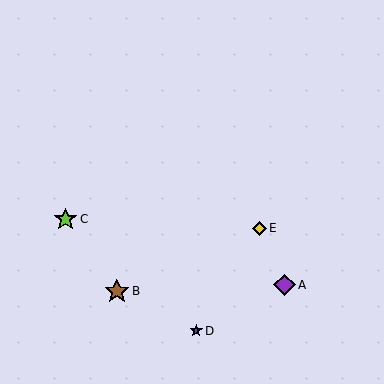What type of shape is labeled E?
Shape E is a yellow diamond.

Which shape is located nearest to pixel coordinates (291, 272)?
The purple diamond (labeled A) at (284, 285) is nearest to that location.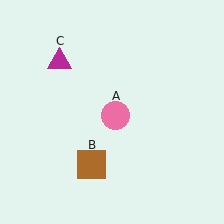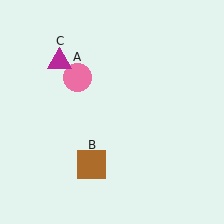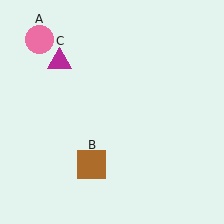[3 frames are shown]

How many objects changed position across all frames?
1 object changed position: pink circle (object A).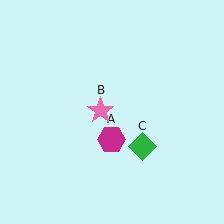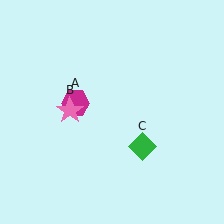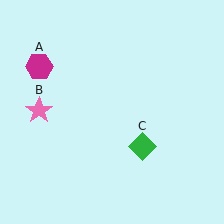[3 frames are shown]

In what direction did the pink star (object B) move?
The pink star (object B) moved left.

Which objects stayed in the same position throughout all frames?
Green diamond (object C) remained stationary.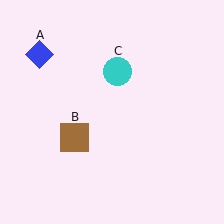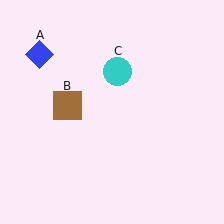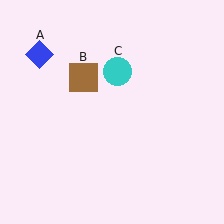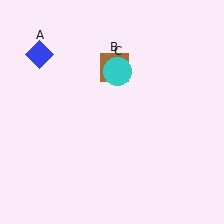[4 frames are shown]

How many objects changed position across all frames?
1 object changed position: brown square (object B).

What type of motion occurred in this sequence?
The brown square (object B) rotated clockwise around the center of the scene.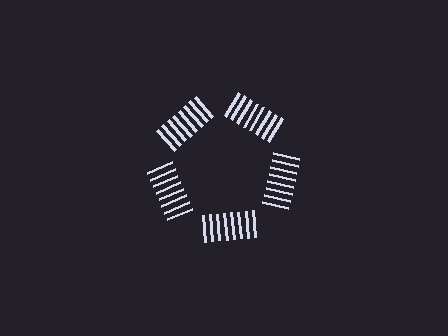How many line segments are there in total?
40 — 8 along each of the 5 edges.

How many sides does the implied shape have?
5 sides — the line-ends trace a pentagon.